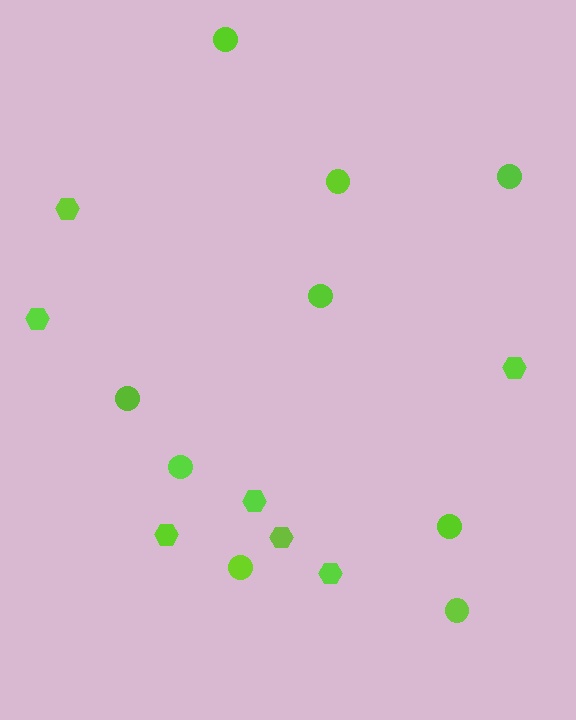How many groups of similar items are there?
There are 2 groups: one group of circles (9) and one group of hexagons (7).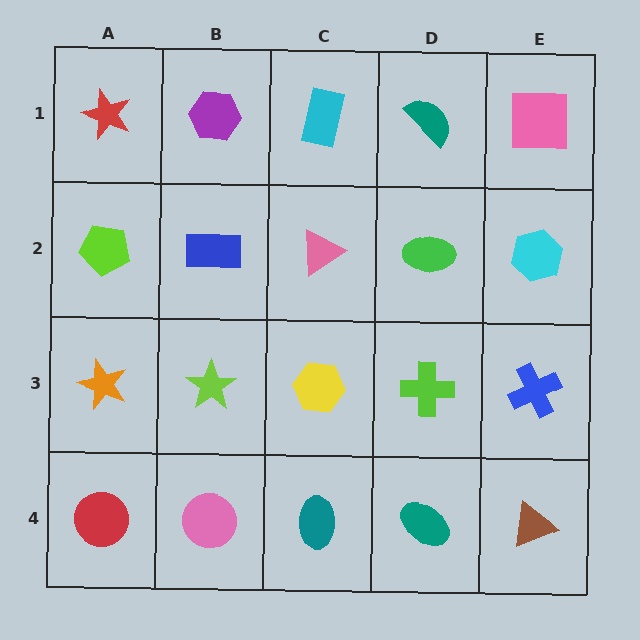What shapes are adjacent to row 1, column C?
A pink triangle (row 2, column C), a purple hexagon (row 1, column B), a teal semicircle (row 1, column D).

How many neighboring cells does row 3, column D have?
4.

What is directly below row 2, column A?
An orange star.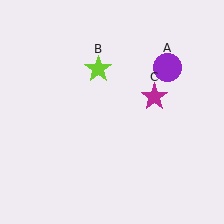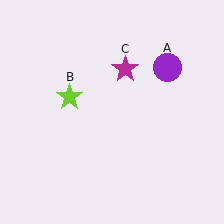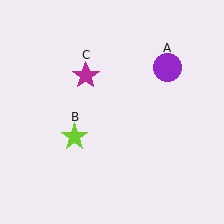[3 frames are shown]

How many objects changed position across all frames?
2 objects changed position: lime star (object B), magenta star (object C).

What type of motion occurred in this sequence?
The lime star (object B), magenta star (object C) rotated counterclockwise around the center of the scene.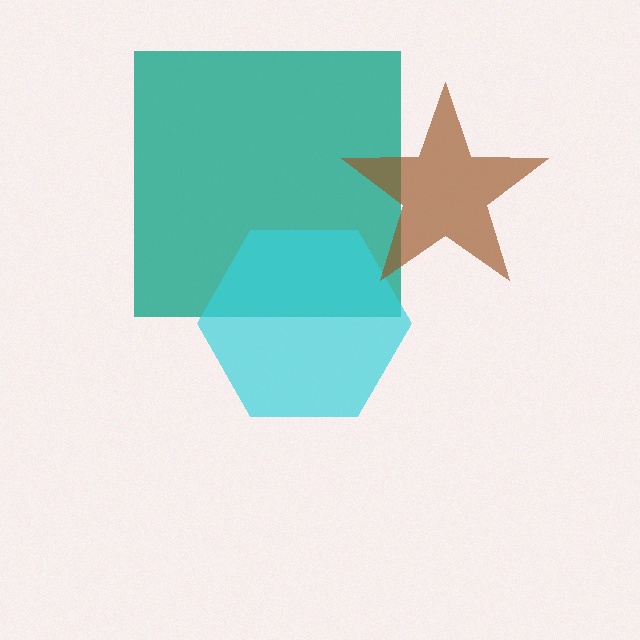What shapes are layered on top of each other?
The layered shapes are: a teal square, a cyan hexagon, a brown star.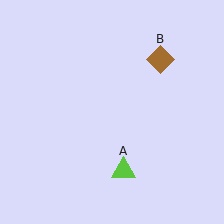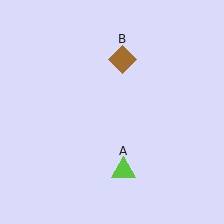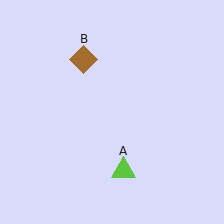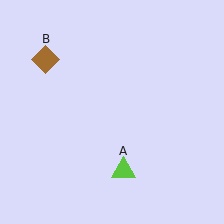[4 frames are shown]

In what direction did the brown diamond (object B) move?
The brown diamond (object B) moved left.